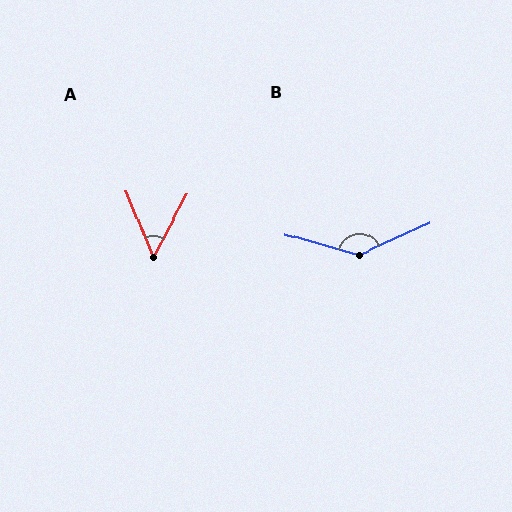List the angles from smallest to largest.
A (50°), B (140°).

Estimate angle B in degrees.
Approximately 140 degrees.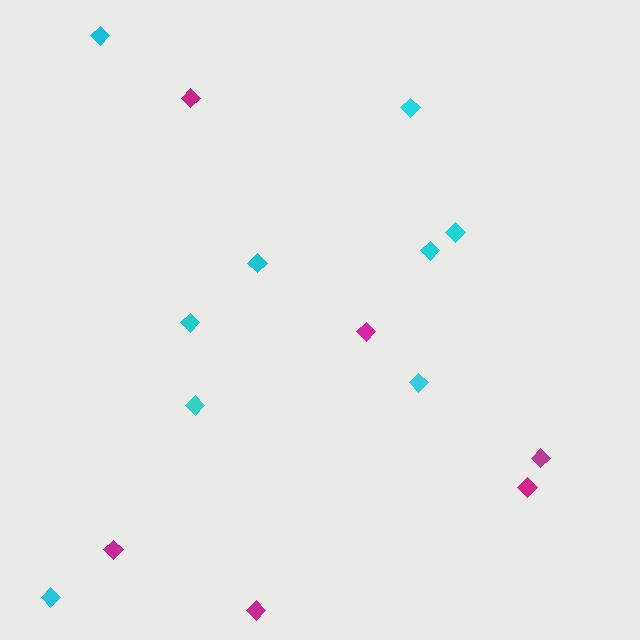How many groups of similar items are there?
There are 2 groups: one group of cyan diamonds (9) and one group of magenta diamonds (6).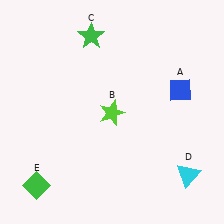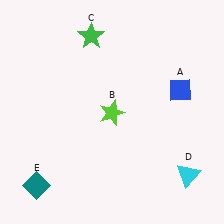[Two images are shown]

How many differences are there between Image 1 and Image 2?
There is 1 difference between the two images.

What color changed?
The diamond (E) changed from green in Image 1 to teal in Image 2.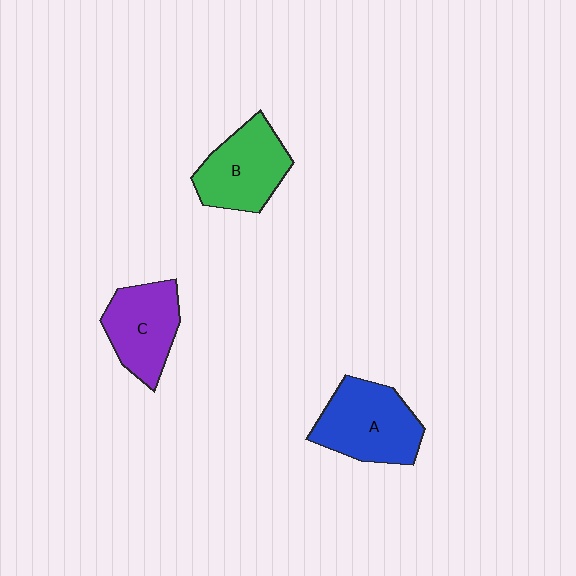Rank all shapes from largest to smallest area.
From largest to smallest: A (blue), B (green), C (purple).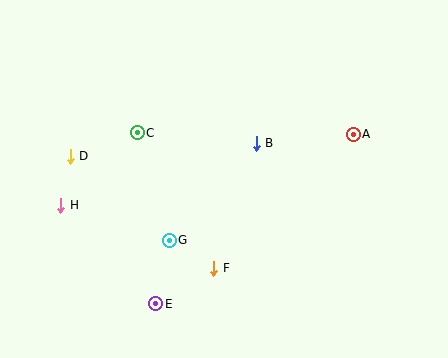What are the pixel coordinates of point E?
Point E is at (156, 304).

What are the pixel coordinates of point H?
Point H is at (61, 205).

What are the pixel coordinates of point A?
Point A is at (353, 134).